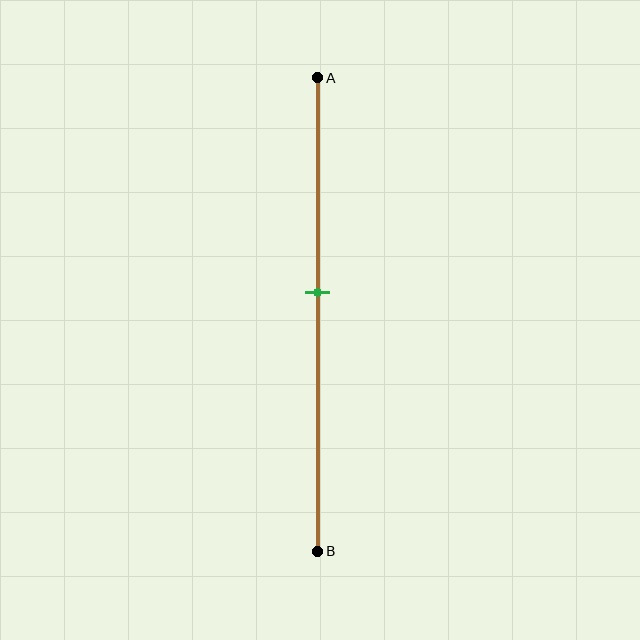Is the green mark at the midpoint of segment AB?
No, the mark is at about 45% from A, not at the 50% midpoint.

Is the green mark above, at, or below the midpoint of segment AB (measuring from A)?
The green mark is above the midpoint of segment AB.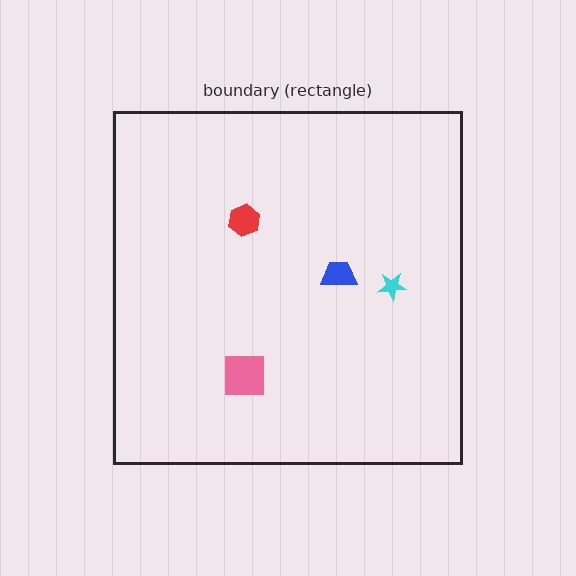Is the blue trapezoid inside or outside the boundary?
Inside.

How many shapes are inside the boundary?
4 inside, 0 outside.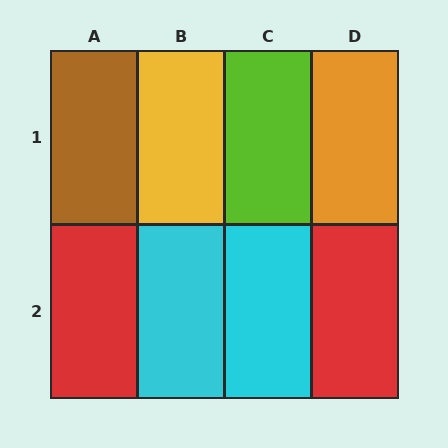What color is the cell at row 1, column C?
Lime.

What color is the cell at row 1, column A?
Brown.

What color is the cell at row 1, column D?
Orange.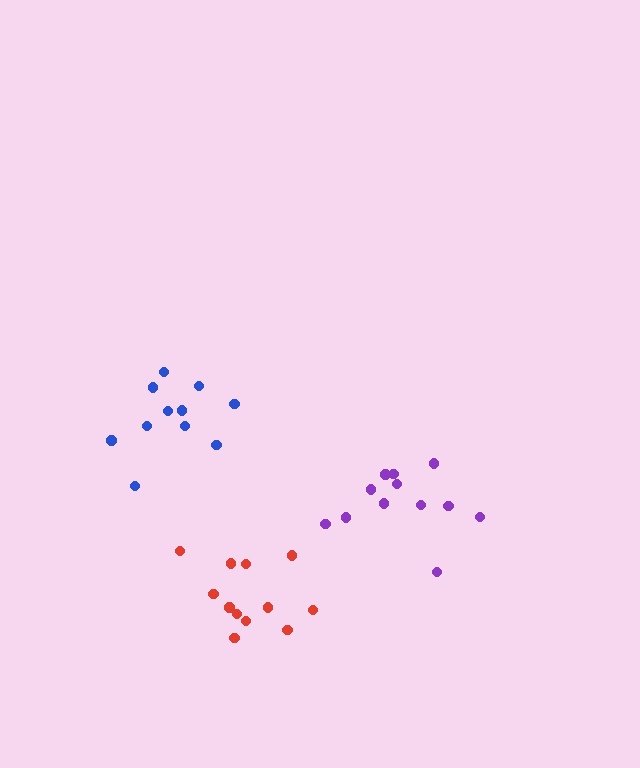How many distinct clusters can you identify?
There are 3 distinct clusters.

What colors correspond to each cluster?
The clusters are colored: red, purple, blue.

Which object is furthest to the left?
The blue cluster is leftmost.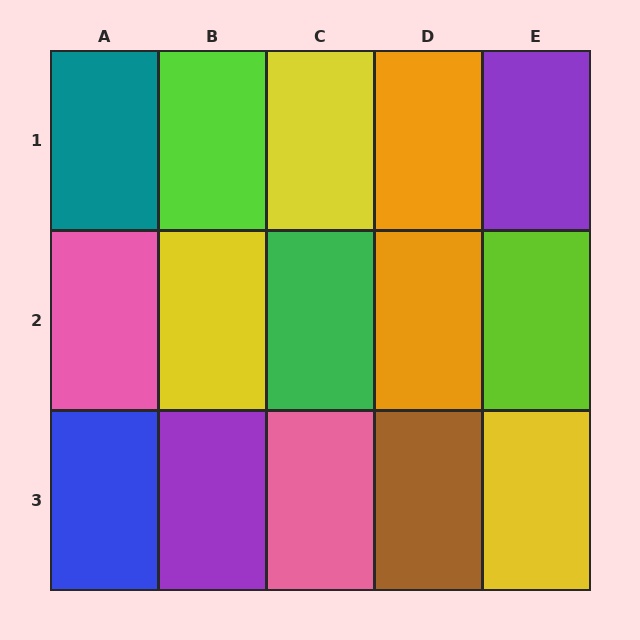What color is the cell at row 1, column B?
Lime.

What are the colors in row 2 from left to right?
Pink, yellow, green, orange, lime.